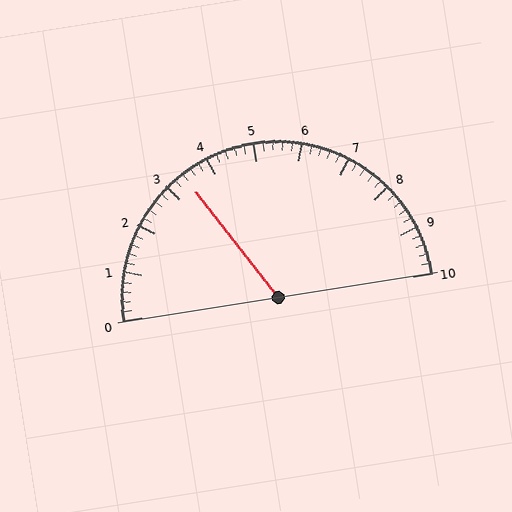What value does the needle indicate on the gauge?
The needle indicates approximately 3.4.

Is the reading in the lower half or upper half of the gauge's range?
The reading is in the lower half of the range (0 to 10).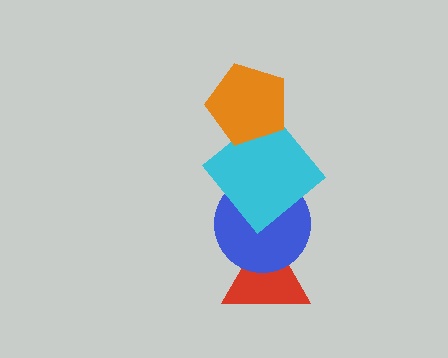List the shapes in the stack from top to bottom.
From top to bottom: the orange pentagon, the cyan diamond, the blue circle, the red triangle.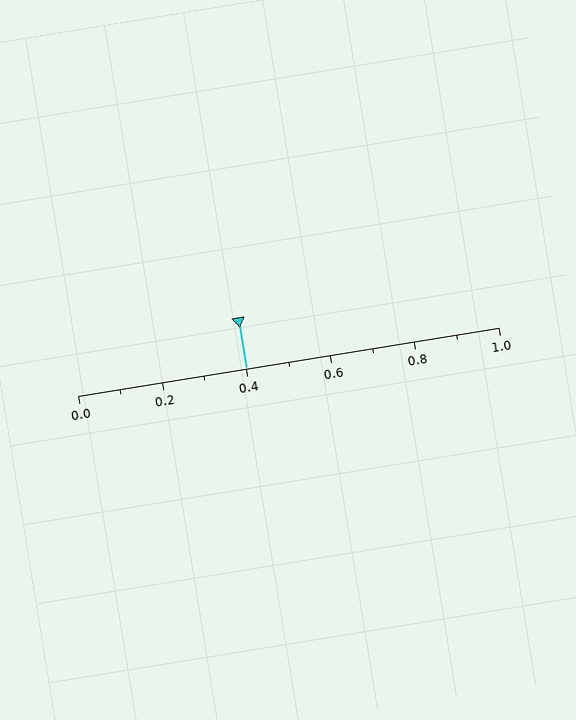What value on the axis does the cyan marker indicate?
The marker indicates approximately 0.4.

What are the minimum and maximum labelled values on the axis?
The axis runs from 0.0 to 1.0.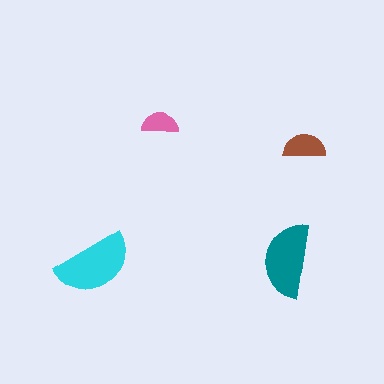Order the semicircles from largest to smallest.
the cyan one, the teal one, the brown one, the pink one.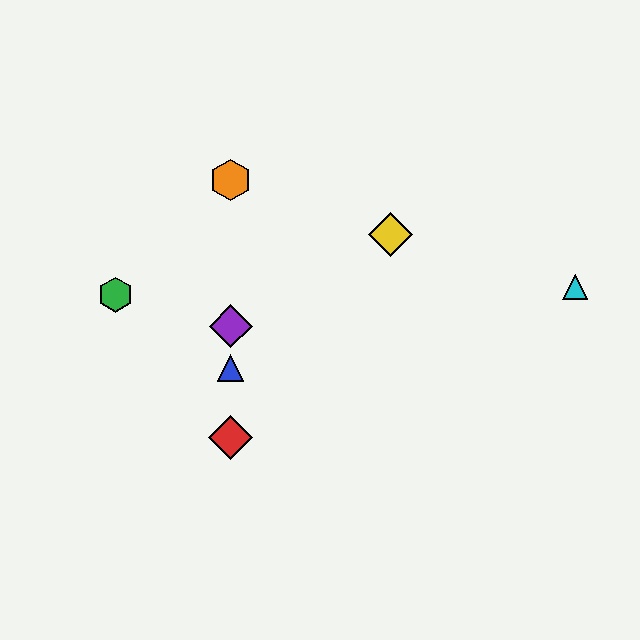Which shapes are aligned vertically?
The red diamond, the blue triangle, the purple diamond, the orange hexagon are aligned vertically.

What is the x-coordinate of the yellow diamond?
The yellow diamond is at x≈390.